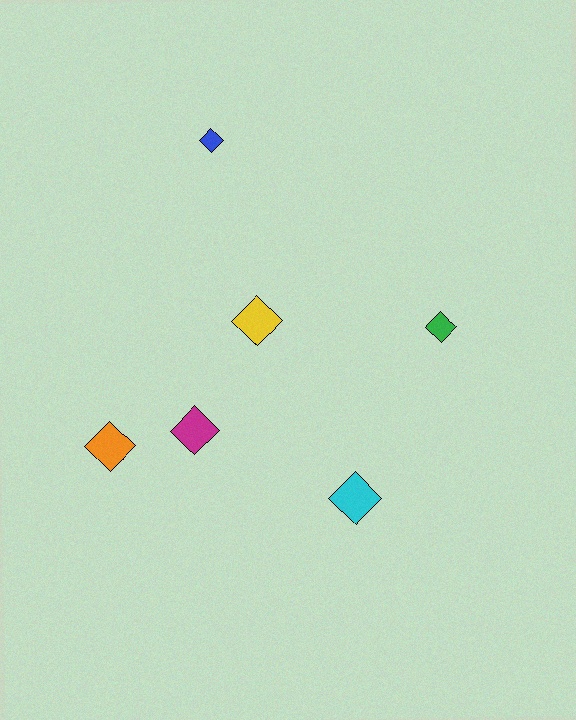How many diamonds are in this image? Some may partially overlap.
There are 6 diamonds.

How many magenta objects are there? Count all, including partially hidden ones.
There is 1 magenta object.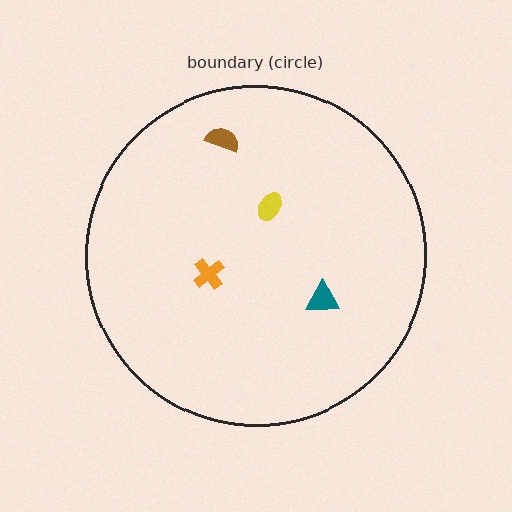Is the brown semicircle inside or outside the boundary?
Inside.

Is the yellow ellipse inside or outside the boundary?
Inside.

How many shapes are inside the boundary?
4 inside, 0 outside.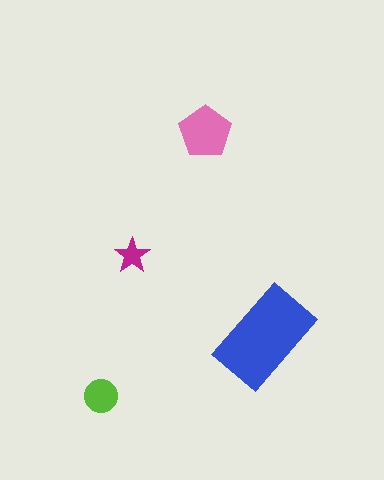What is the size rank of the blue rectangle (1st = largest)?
1st.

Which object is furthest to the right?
The blue rectangle is rightmost.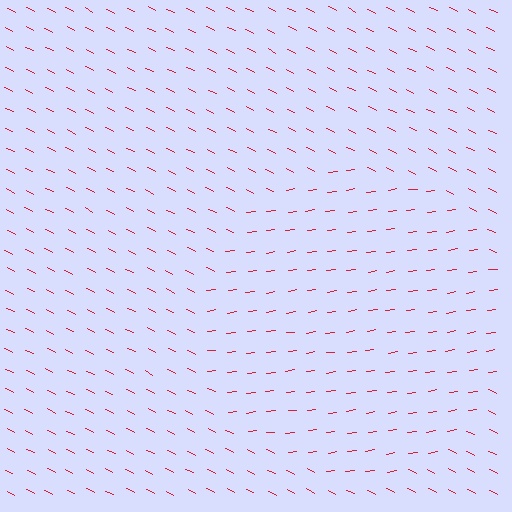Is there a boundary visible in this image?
Yes, there is a texture boundary formed by a change in line orientation.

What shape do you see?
I see a circle.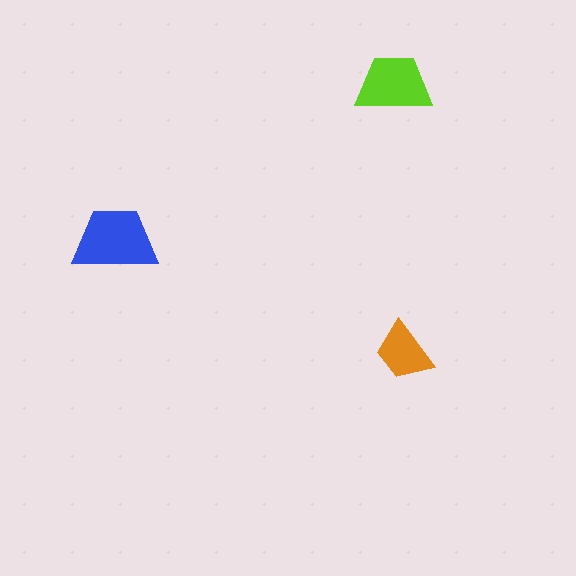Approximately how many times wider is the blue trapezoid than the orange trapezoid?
About 1.5 times wider.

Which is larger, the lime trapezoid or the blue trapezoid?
The blue one.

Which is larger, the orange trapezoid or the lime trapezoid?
The lime one.